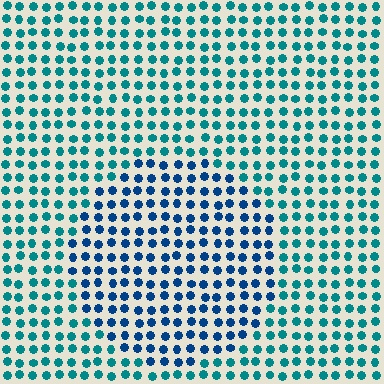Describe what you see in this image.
The image is filled with small teal elements in a uniform arrangement. A circle-shaped region is visible where the elements are tinted to a slightly different hue, forming a subtle color boundary.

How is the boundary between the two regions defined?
The boundary is defined purely by a slight shift in hue (about 32 degrees). Spacing, size, and orientation are identical on both sides.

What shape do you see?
I see a circle.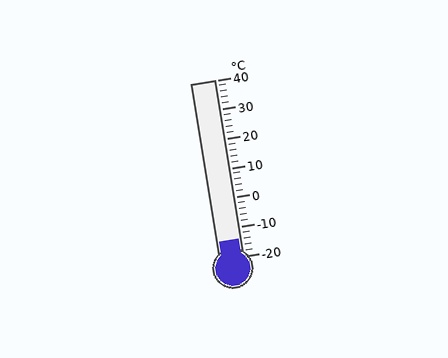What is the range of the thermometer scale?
The thermometer scale ranges from -20°C to 40°C.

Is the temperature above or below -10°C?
The temperature is below -10°C.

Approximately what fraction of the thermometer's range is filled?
The thermometer is filled to approximately 10% of its range.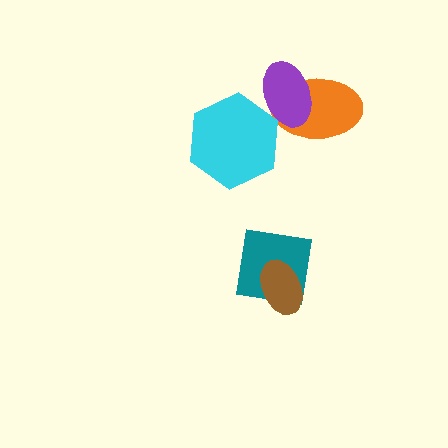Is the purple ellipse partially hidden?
Yes, it is partially covered by another shape.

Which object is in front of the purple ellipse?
The cyan hexagon is in front of the purple ellipse.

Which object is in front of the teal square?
The brown ellipse is in front of the teal square.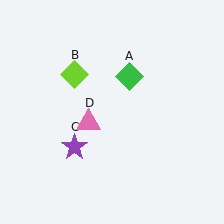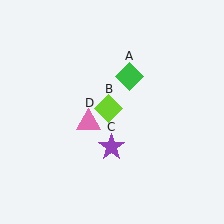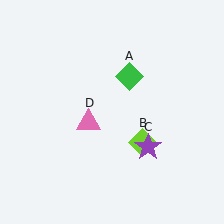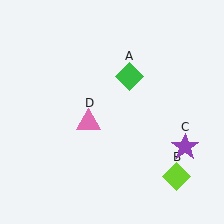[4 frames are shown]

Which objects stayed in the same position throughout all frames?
Green diamond (object A) and pink triangle (object D) remained stationary.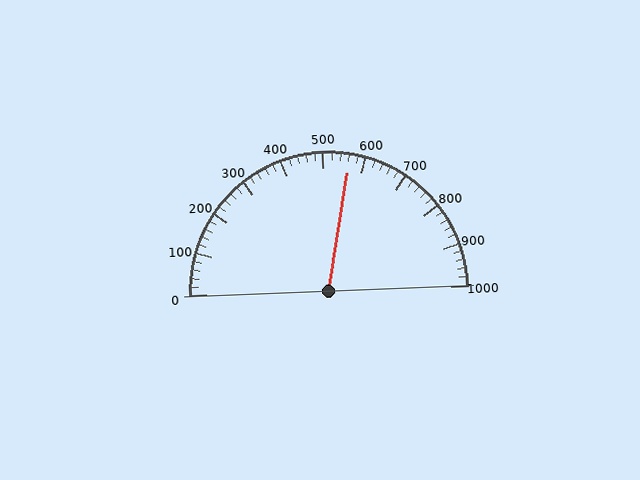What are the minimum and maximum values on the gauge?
The gauge ranges from 0 to 1000.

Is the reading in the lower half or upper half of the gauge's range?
The reading is in the upper half of the range (0 to 1000).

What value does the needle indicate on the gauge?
The needle indicates approximately 560.